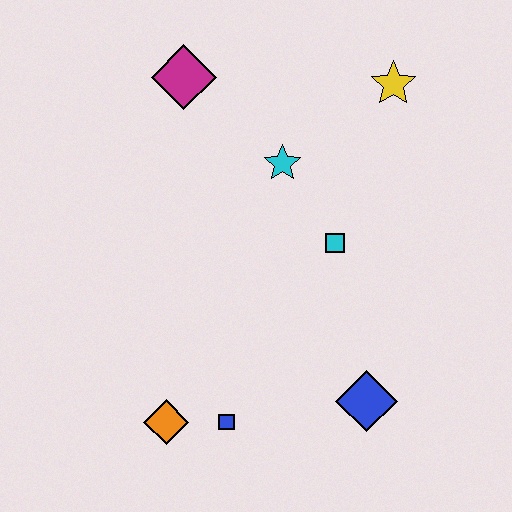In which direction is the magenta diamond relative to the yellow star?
The magenta diamond is to the left of the yellow star.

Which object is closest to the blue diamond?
The blue square is closest to the blue diamond.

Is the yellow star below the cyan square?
No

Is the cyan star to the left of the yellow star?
Yes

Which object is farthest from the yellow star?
The orange diamond is farthest from the yellow star.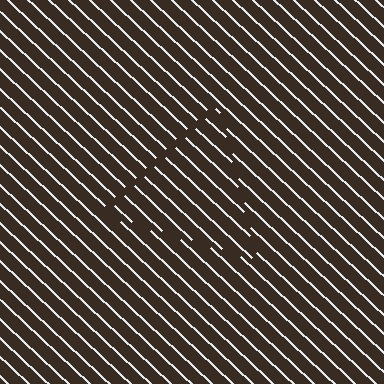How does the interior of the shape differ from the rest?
The interior of the shape contains the same grating, shifted by half a period — the contour is defined by the phase discontinuity where line-ends from the inner and outer gratings abut.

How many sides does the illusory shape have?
3 sides — the line-ends trace a triangle.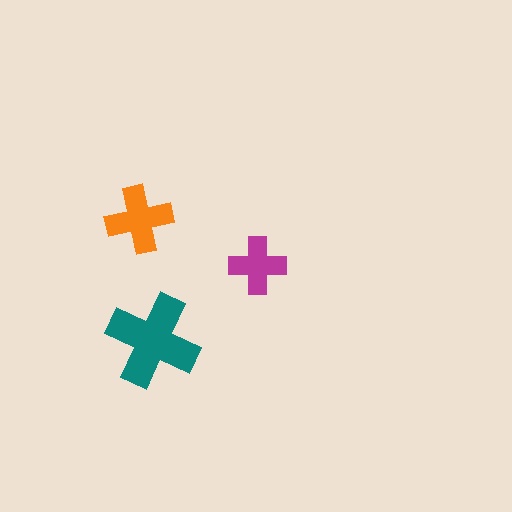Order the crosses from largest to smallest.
the teal one, the orange one, the magenta one.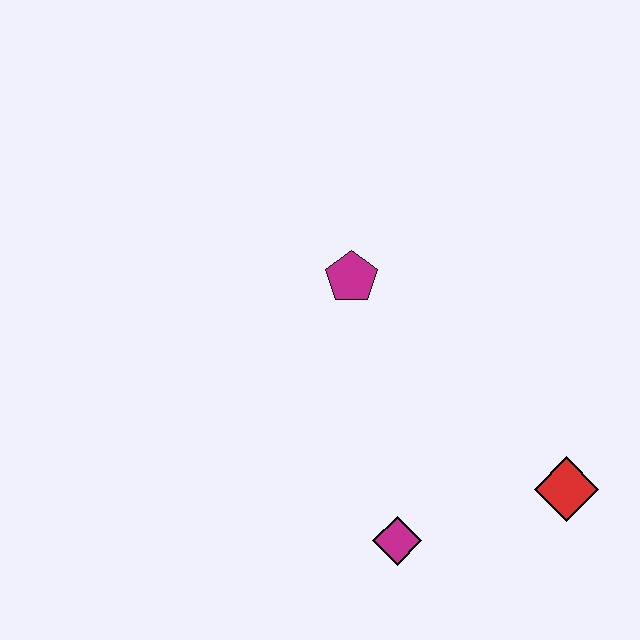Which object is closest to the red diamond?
The magenta diamond is closest to the red diamond.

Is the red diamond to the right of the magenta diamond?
Yes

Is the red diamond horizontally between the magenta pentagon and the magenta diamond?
No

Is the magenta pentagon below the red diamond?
No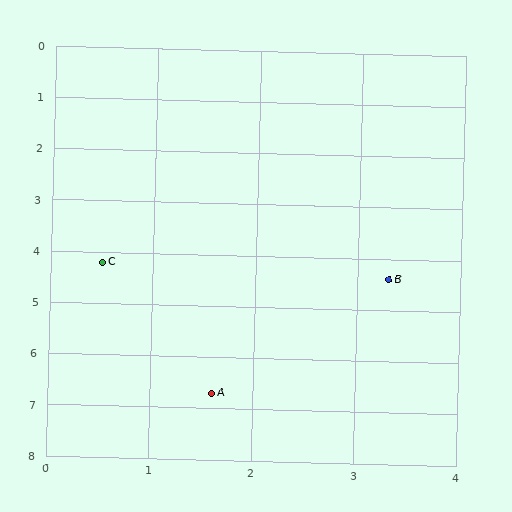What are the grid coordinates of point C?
Point C is at approximately (0.5, 4.2).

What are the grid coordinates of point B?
Point B is at approximately (3.3, 4.4).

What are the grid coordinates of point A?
Point A is at approximately (1.6, 6.7).